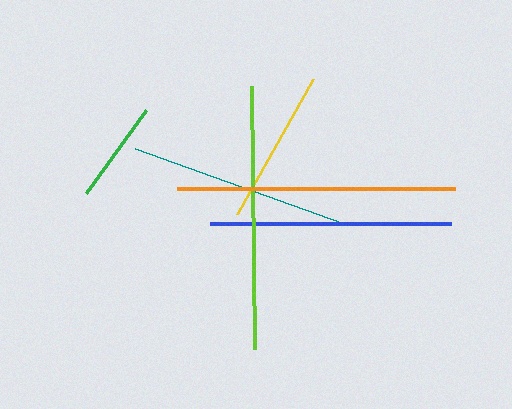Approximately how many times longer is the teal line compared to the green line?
The teal line is approximately 2.2 times the length of the green line.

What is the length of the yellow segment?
The yellow segment is approximately 154 pixels long.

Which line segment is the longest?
The orange line is the longest at approximately 278 pixels.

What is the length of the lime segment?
The lime segment is approximately 263 pixels long.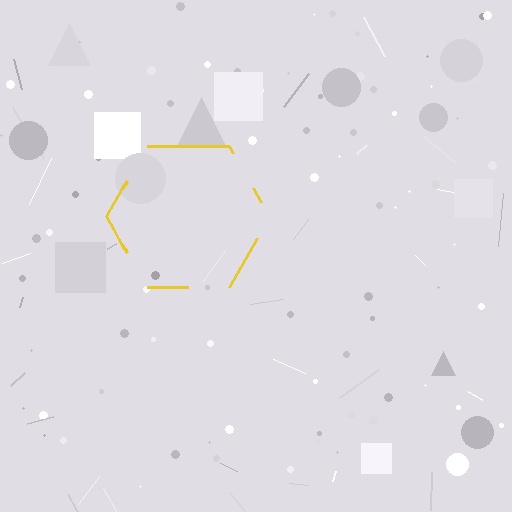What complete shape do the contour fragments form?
The contour fragments form a hexagon.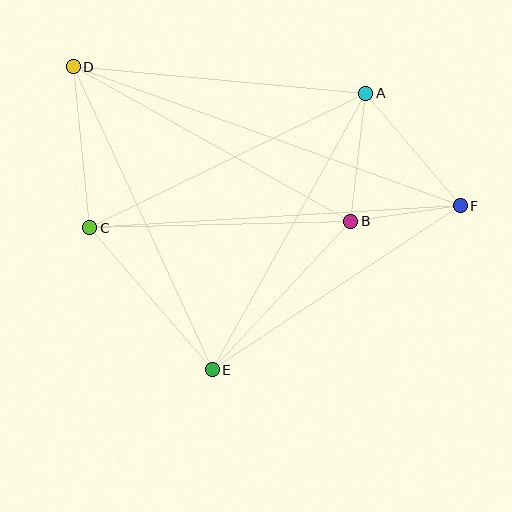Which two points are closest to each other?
Points B and F are closest to each other.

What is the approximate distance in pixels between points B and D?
The distance between B and D is approximately 318 pixels.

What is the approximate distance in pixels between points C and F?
The distance between C and F is approximately 371 pixels.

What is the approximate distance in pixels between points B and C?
The distance between B and C is approximately 261 pixels.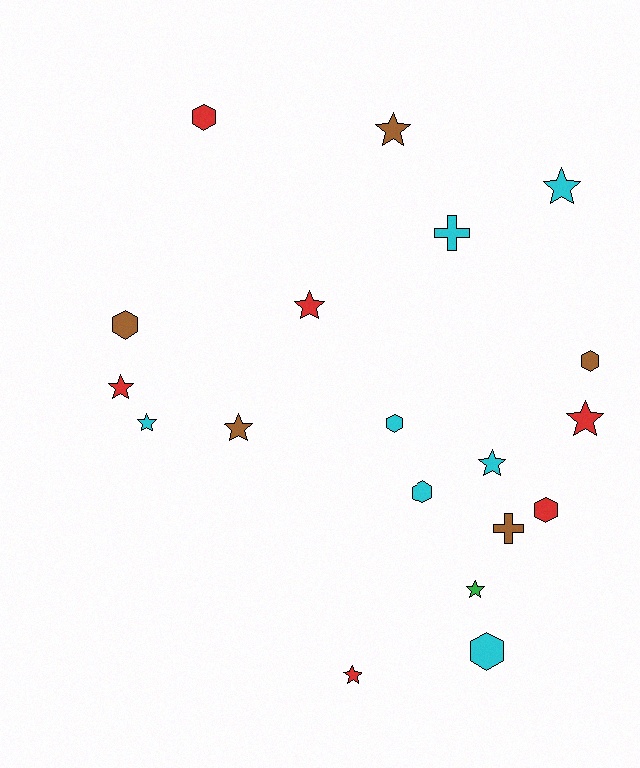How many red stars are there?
There are 4 red stars.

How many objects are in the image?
There are 19 objects.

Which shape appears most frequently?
Star, with 10 objects.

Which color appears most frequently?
Cyan, with 7 objects.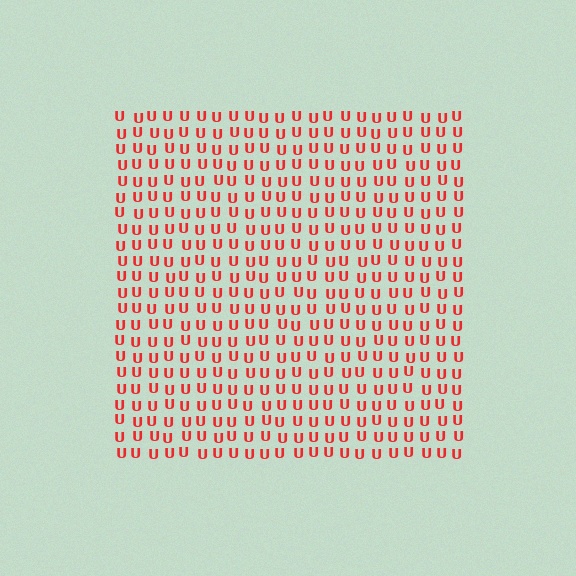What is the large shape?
The large shape is a square.